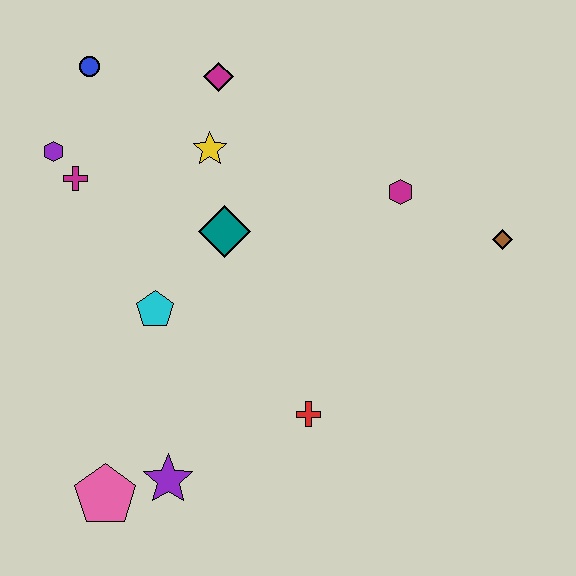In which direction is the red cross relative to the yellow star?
The red cross is below the yellow star.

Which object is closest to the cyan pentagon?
The teal diamond is closest to the cyan pentagon.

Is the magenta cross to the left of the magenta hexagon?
Yes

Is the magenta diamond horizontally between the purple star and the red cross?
Yes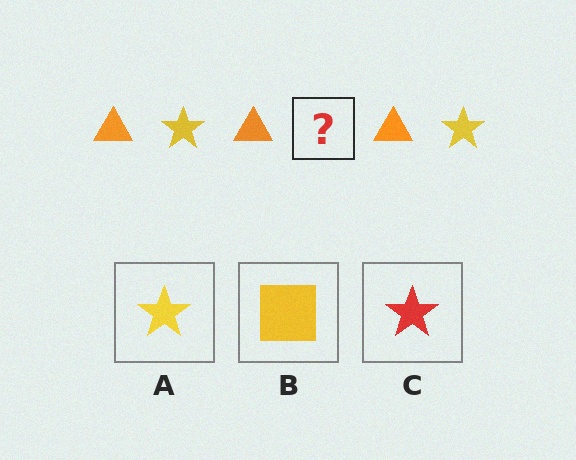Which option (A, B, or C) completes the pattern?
A.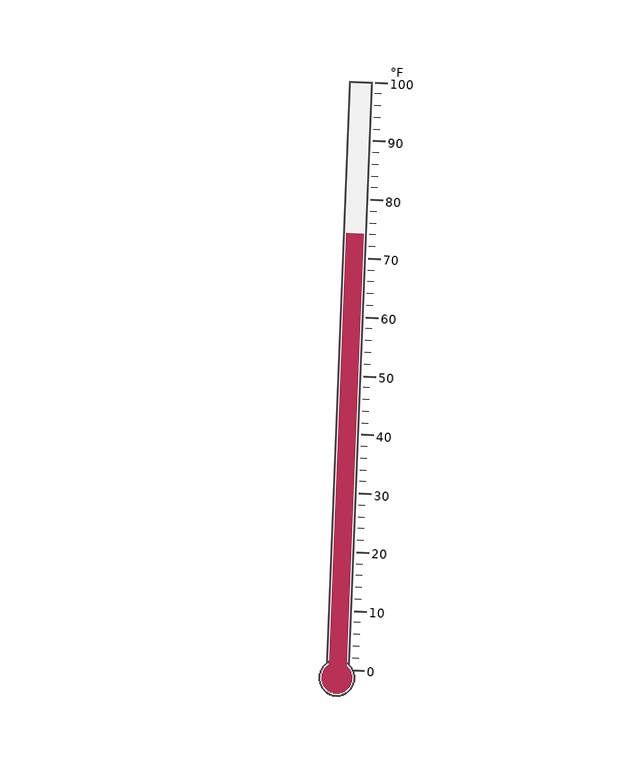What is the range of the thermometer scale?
The thermometer scale ranges from 0°F to 100°F.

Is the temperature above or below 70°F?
The temperature is above 70°F.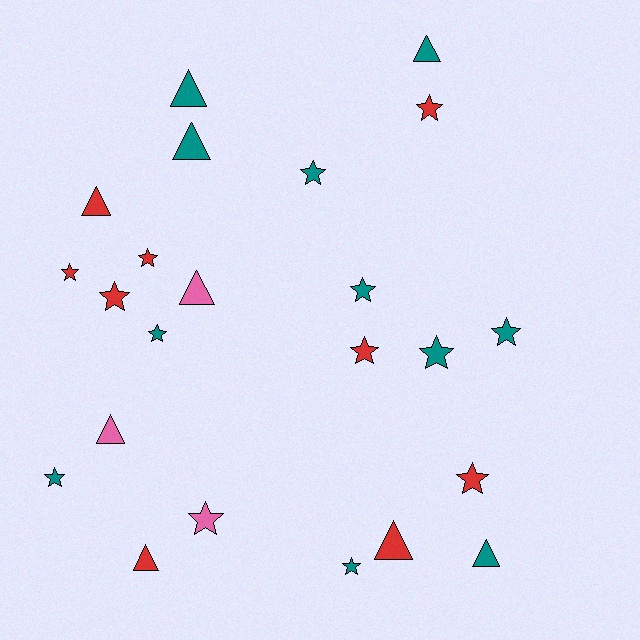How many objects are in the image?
There are 23 objects.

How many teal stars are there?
There are 7 teal stars.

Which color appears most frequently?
Teal, with 11 objects.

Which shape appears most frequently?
Star, with 14 objects.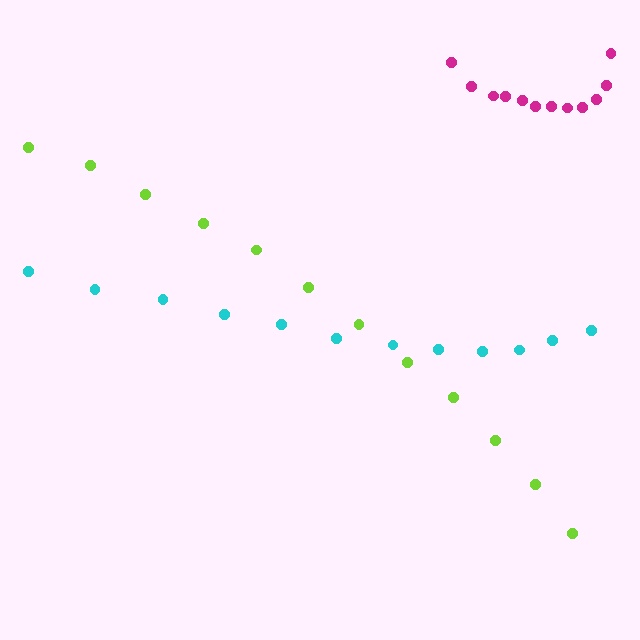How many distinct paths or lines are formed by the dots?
There are 3 distinct paths.